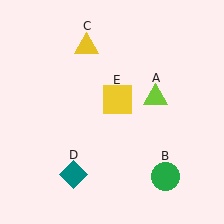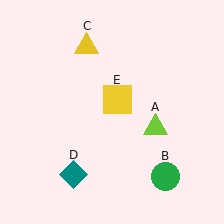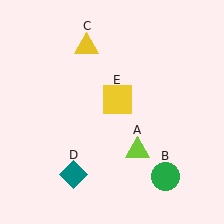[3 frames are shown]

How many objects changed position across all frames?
1 object changed position: lime triangle (object A).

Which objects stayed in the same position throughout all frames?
Green circle (object B) and yellow triangle (object C) and teal diamond (object D) and yellow square (object E) remained stationary.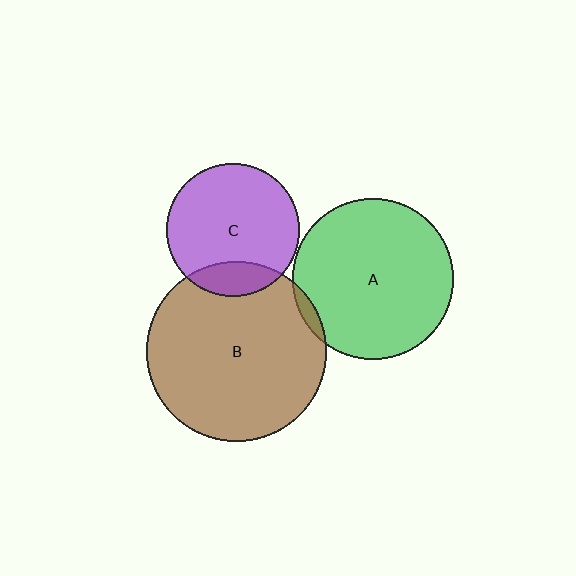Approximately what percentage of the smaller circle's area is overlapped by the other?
Approximately 5%.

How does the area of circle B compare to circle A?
Approximately 1.2 times.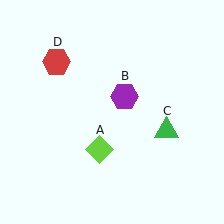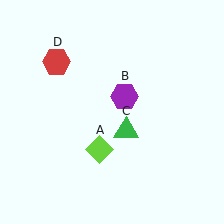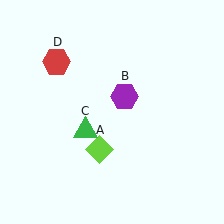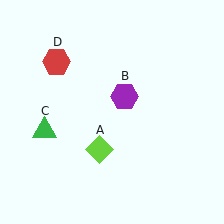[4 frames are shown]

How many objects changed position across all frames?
1 object changed position: green triangle (object C).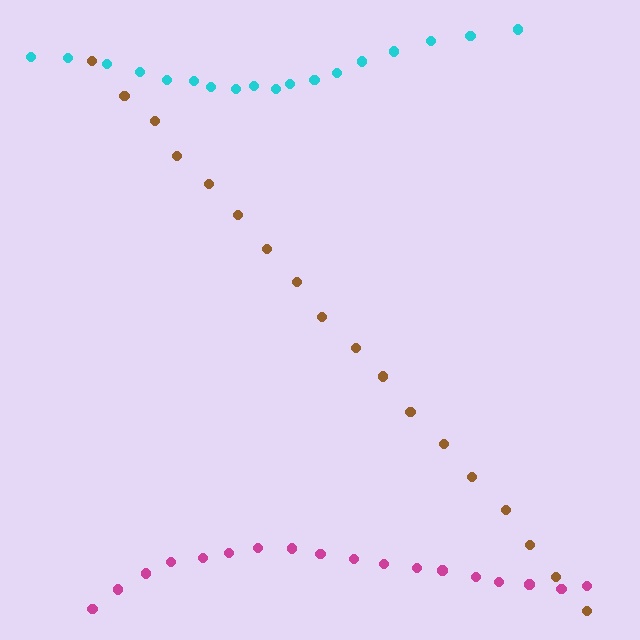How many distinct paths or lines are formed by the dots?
There are 3 distinct paths.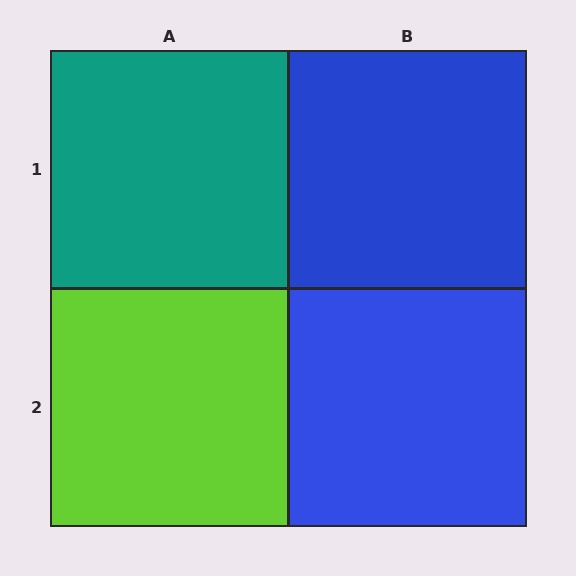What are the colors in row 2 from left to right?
Lime, blue.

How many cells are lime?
1 cell is lime.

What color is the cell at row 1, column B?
Blue.